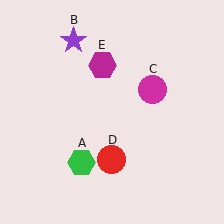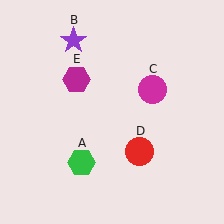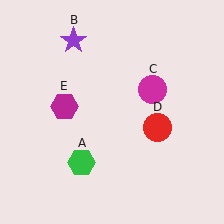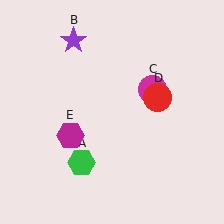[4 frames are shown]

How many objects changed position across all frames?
2 objects changed position: red circle (object D), magenta hexagon (object E).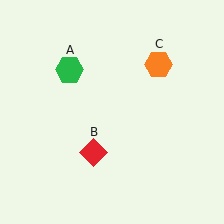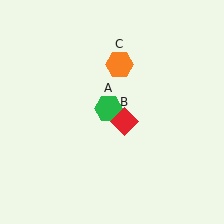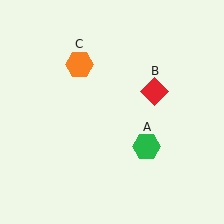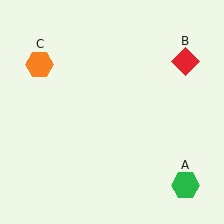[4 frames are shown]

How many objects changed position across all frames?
3 objects changed position: green hexagon (object A), red diamond (object B), orange hexagon (object C).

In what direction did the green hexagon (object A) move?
The green hexagon (object A) moved down and to the right.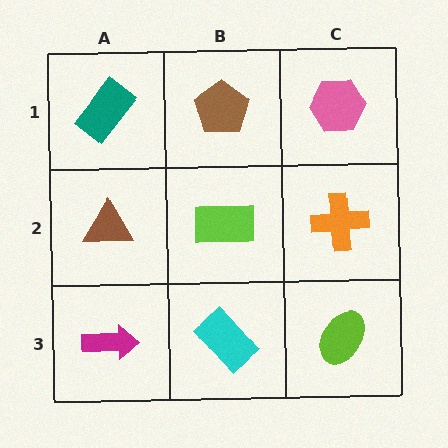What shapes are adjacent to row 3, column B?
A lime rectangle (row 2, column B), a magenta arrow (row 3, column A), a lime ellipse (row 3, column C).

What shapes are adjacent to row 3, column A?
A brown triangle (row 2, column A), a cyan rectangle (row 3, column B).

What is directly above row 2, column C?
A pink hexagon.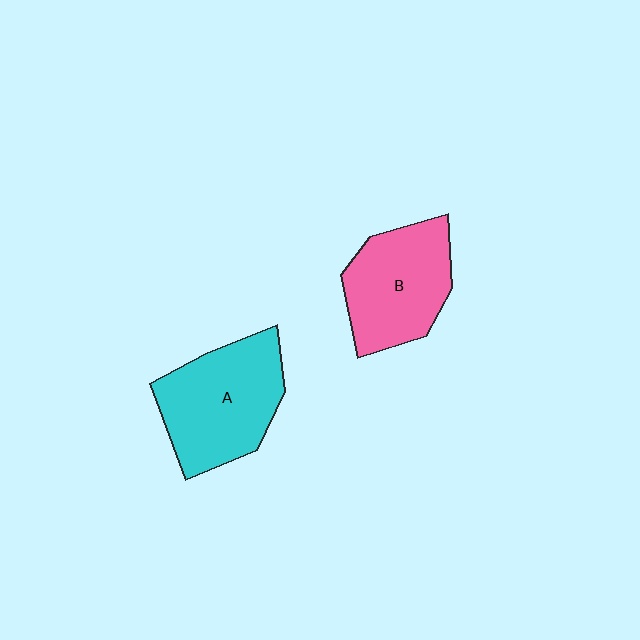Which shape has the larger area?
Shape A (cyan).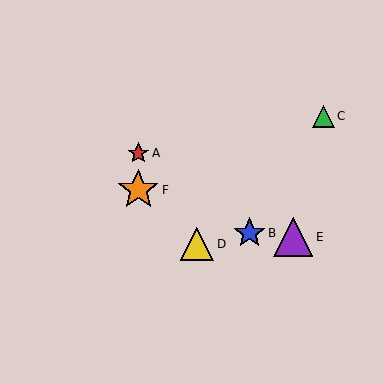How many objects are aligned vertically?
2 objects (A, F) are aligned vertically.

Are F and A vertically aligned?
Yes, both are at x≈138.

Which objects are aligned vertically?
Objects A, F are aligned vertically.